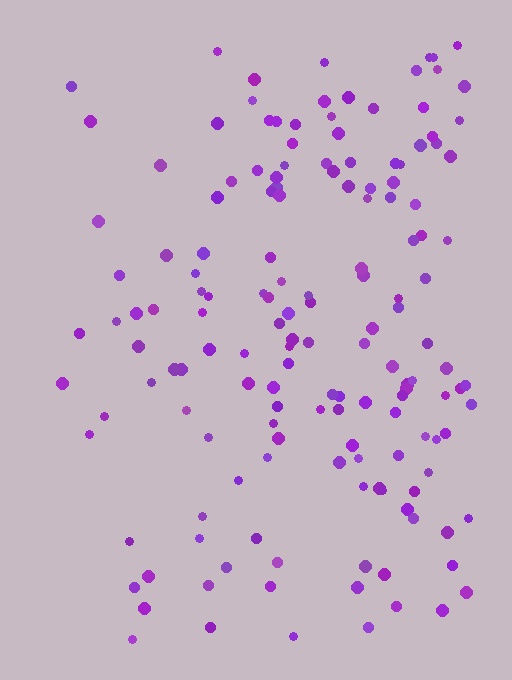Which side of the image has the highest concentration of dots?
The right.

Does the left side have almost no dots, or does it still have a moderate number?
Still a moderate number, just noticeably fewer than the right.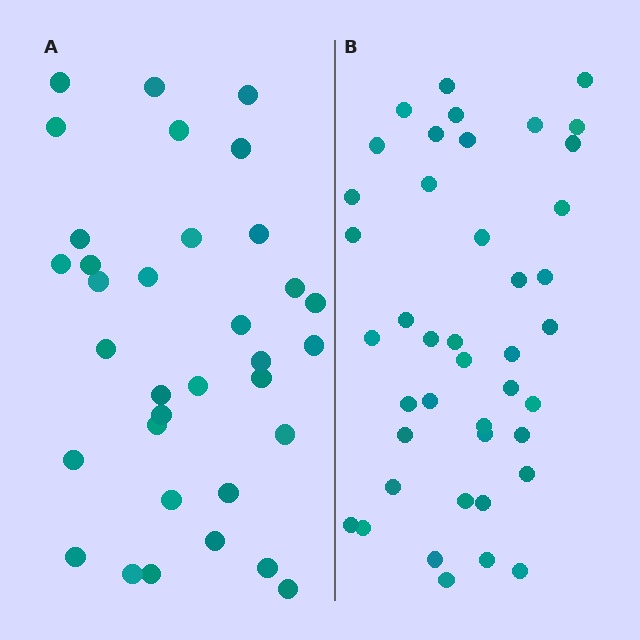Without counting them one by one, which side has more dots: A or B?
Region B (the right region) has more dots.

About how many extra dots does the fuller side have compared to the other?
Region B has roughly 8 or so more dots than region A.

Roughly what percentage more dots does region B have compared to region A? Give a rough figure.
About 25% more.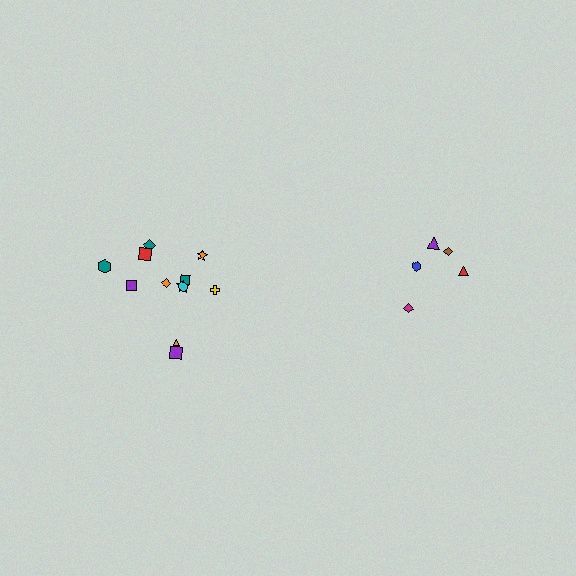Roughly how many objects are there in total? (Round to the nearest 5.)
Roughly 15 objects in total.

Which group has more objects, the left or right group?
The left group.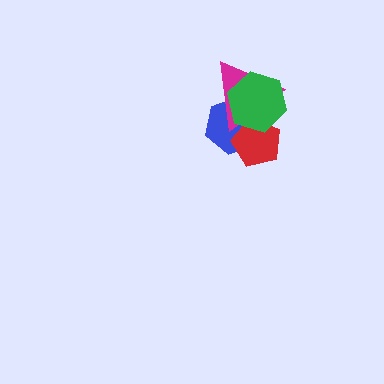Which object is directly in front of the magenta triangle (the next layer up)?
The red pentagon is directly in front of the magenta triangle.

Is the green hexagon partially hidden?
No, no other shape covers it.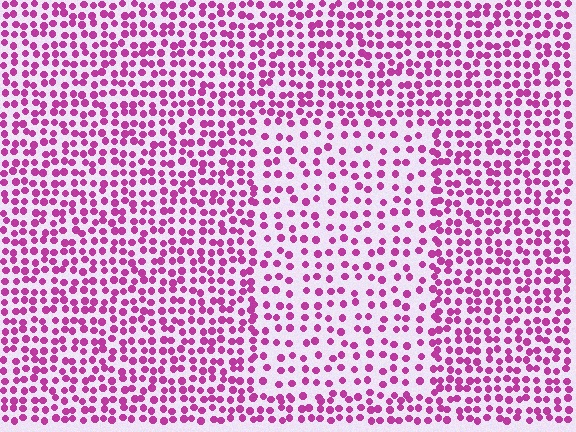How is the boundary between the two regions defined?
The boundary is defined by a change in element density (approximately 1.7x ratio). All elements are the same color, size, and shape.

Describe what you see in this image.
The image contains small magenta elements arranged at two different densities. A rectangle-shaped region is visible where the elements are less densely packed than the surrounding area.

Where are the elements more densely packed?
The elements are more densely packed outside the rectangle boundary.